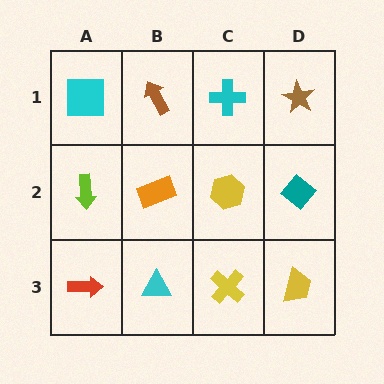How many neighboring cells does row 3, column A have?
2.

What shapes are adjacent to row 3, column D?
A teal diamond (row 2, column D), a yellow cross (row 3, column C).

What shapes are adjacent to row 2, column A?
A cyan square (row 1, column A), a red arrow (row 3, column A), an orange rectangle (row 2, column B).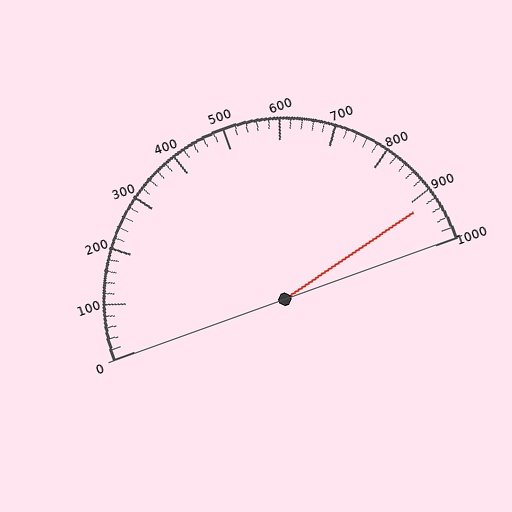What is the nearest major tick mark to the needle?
The nearest major tick mark is 900.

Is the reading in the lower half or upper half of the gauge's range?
The reading is in the upper half of the range (0 to 1000).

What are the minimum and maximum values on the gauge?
The gauge ranges from 0 to 1000.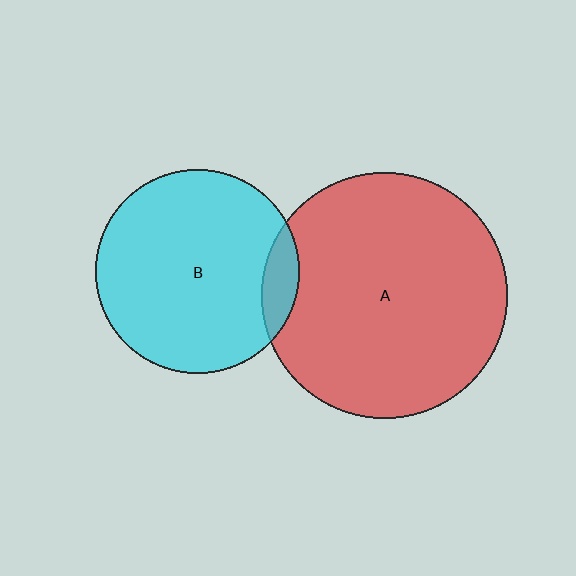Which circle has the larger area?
Circle A (red).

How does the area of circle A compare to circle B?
Approximately 1.4 times.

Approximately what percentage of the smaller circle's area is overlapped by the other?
Approximately 10%.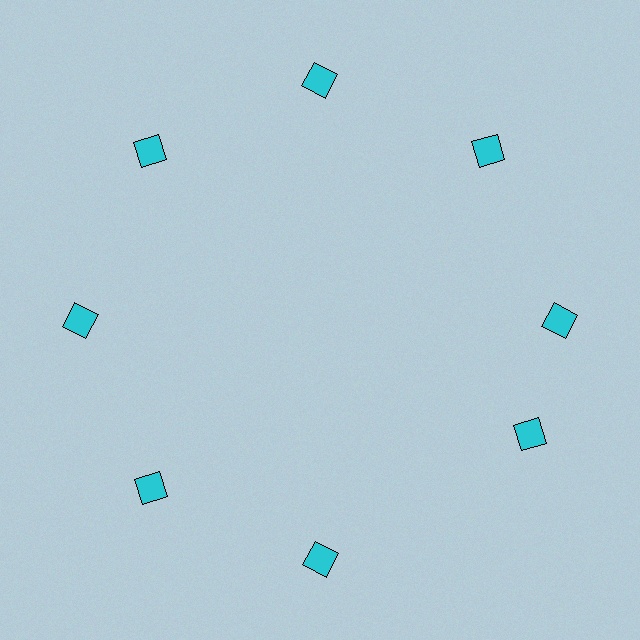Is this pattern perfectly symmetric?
No. The 8 cyan squares are arranged in a ring, but one element near the 4 o'clock position is rotated out of alignment along the ring, breaking the 8-fold rotational symmetry.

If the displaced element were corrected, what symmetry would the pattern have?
It would have 8-fold rotational symmetry — the pattern would map onto itself every 45 degrees.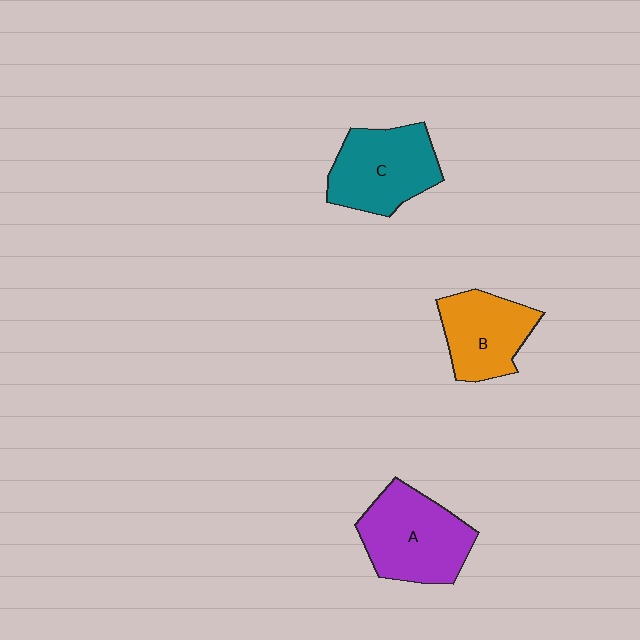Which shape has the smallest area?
Shape B (orange).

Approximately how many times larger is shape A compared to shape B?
Approximately 1.3 times.